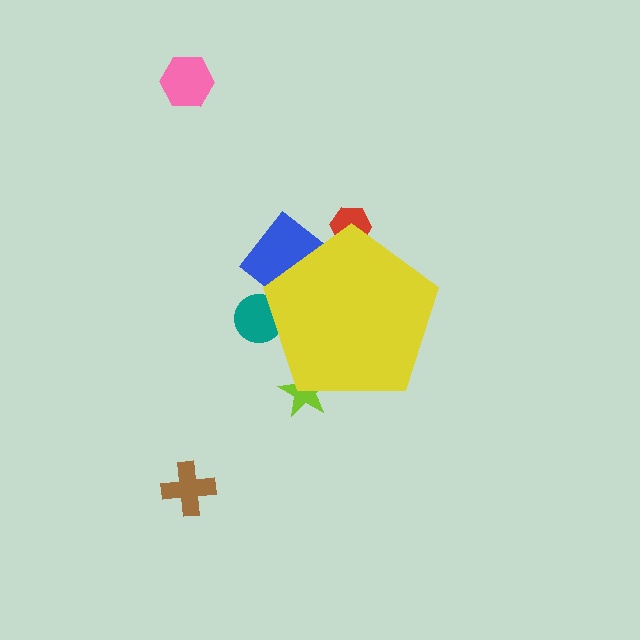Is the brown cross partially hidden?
No, the brown cross is fully visible.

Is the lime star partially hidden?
Yes, the lime star is partially hidden behind the yellow pentagon.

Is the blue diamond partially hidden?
Yes, the blue diamond is partially hidden behind the yellow pentagon.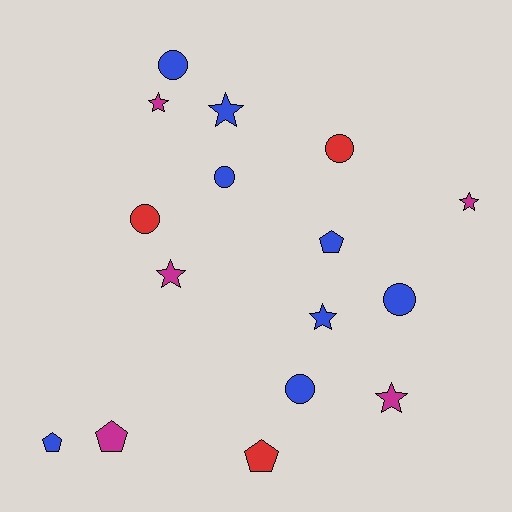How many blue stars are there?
There are 2 blue stars.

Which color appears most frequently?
Blue, with 8 objects.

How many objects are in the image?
There are 16 objects.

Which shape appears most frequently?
Circle, with 6 objects.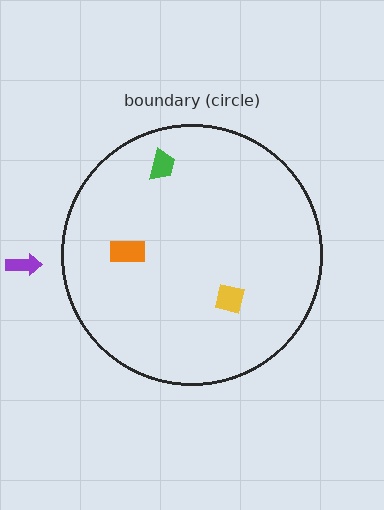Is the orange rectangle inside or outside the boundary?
Inside.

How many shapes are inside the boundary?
3 inside, 1 outside.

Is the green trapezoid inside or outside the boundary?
Inside.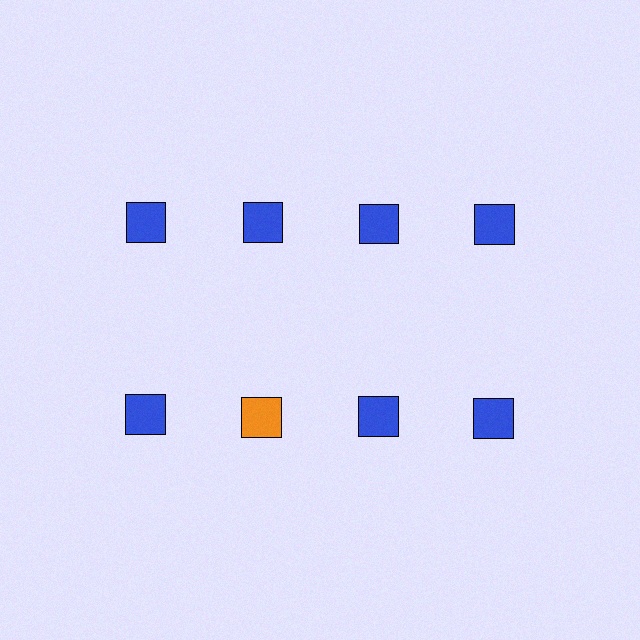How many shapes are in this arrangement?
There are 8 shapes arranged in a grid pattern.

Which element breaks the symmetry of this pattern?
The orange square in the second row, second from left column breaks the symmetry. All other shapes are blue squares.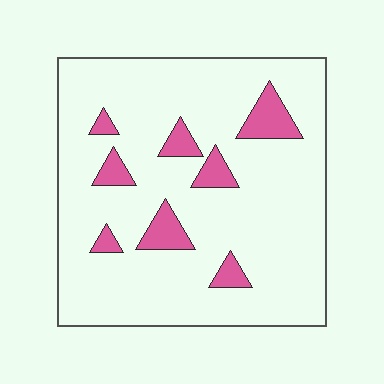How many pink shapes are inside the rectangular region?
8.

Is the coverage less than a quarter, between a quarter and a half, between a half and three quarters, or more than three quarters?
Less than a quarter.